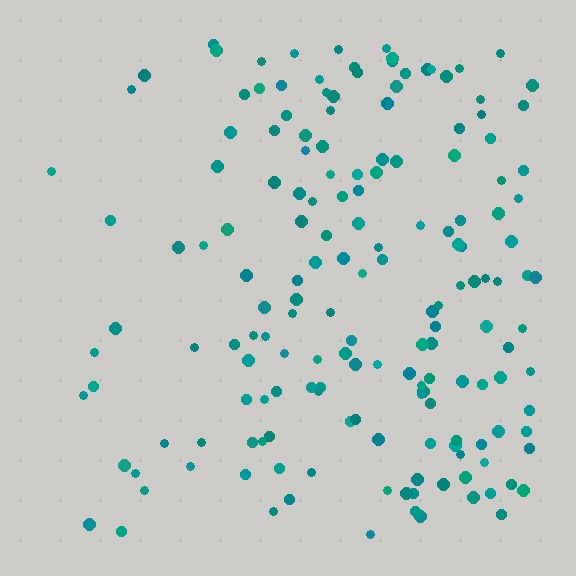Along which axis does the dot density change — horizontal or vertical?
Horizontal.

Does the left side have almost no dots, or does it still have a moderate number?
Still a moderate number, just noticeably fewer than the right.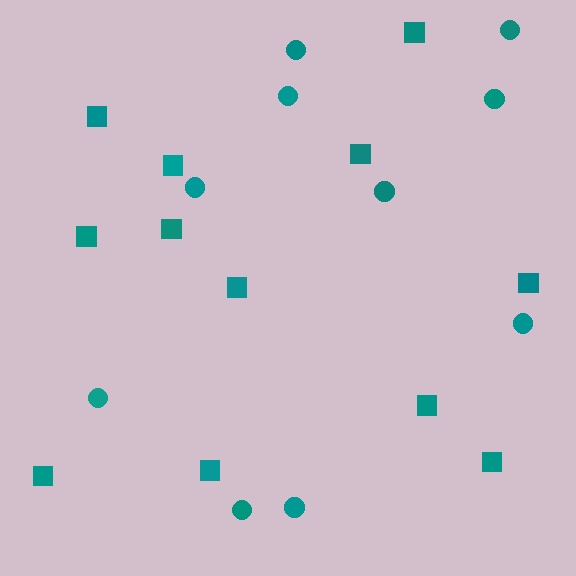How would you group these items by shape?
There are 2 groups: one group of circles (10) and one group of squares (12).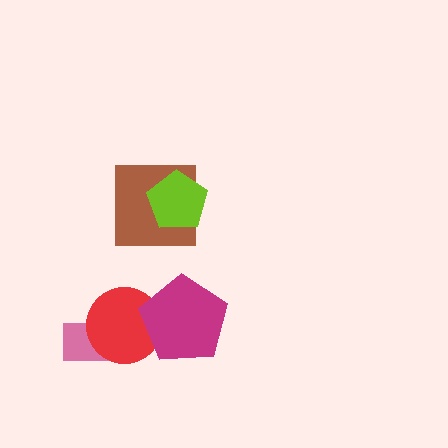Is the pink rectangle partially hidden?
Yes, it is partially covered by another shape.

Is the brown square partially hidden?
Yes, it is partially covered by another shape.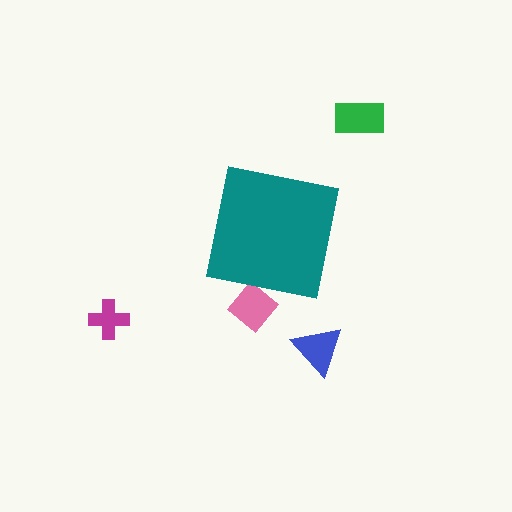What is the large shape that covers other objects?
A teal square.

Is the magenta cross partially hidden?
No, the magenta cross is fully visible.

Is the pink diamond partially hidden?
Yes, the pink diamond is partially hidden behind the teal square.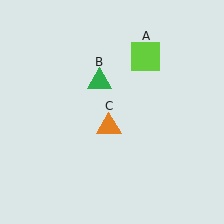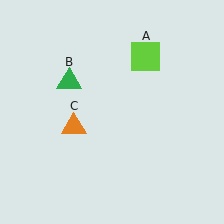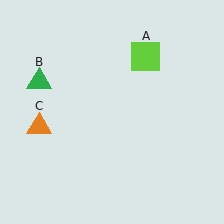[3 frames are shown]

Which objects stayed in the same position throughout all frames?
Lime square (object A) remained stationary.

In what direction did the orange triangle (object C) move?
The orange triangle (object C) moved left.